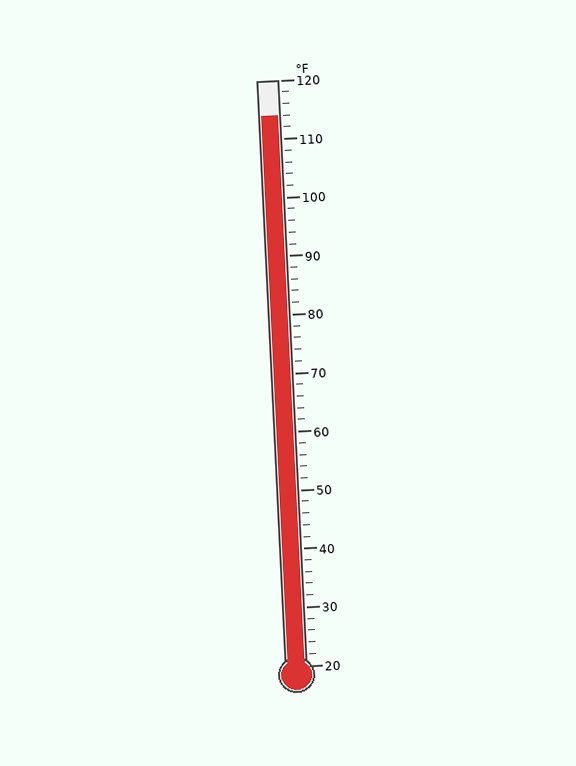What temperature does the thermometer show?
The thermometer shows approximately 114°F.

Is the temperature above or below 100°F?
The temperature is above 100°F.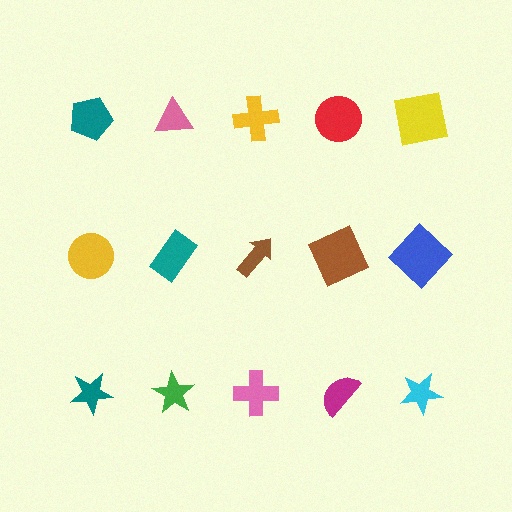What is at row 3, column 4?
A magenta semicircle.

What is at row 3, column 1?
A teal star.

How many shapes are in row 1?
5 shapes.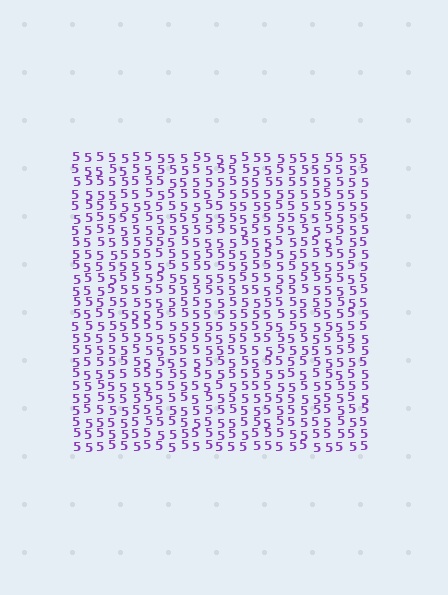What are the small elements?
The small elements are digit 5's.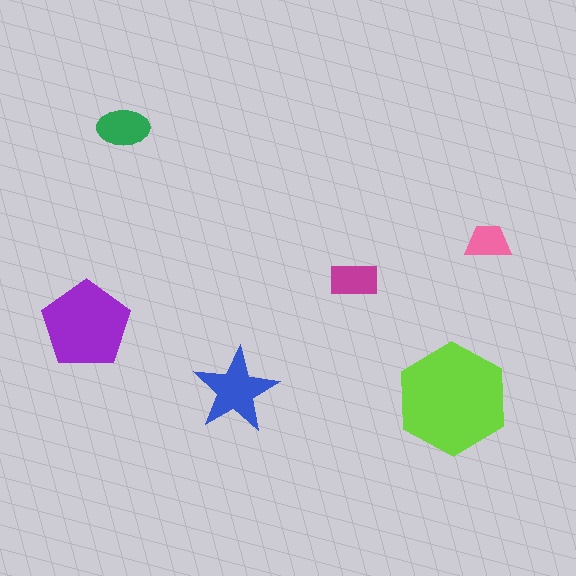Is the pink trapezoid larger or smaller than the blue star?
Smaller.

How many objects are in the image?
There are 6 objects in the image.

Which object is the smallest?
The pink trapezoid.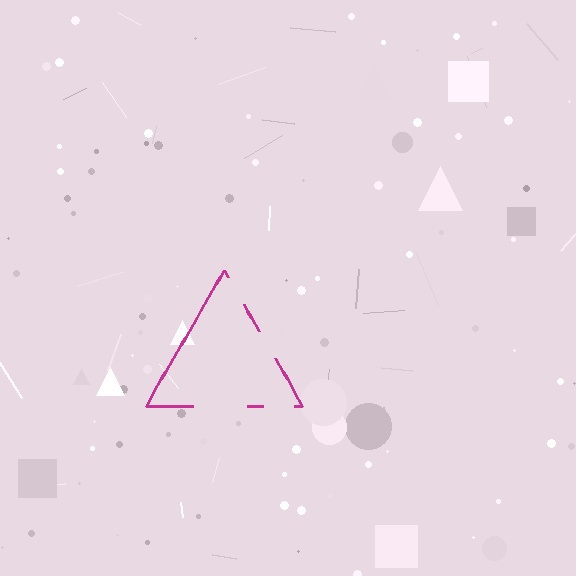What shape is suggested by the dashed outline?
The dashed outline suggests a triangle.